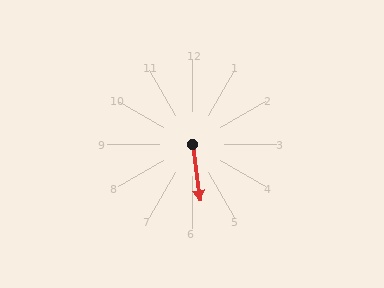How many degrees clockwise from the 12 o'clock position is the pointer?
Approximately 172 degrees.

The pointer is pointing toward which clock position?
Roughly 6 o'clock.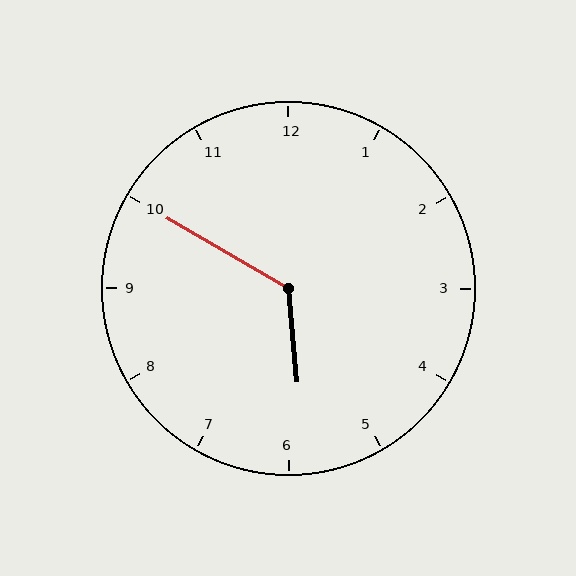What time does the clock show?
5:50.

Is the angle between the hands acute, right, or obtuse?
It is obtuse.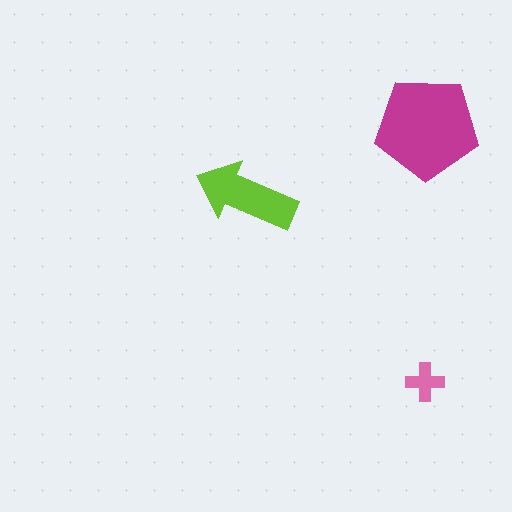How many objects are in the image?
There are 3 objects in the image.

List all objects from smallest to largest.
The pink cross, the lime arrow, the magenta pentagon.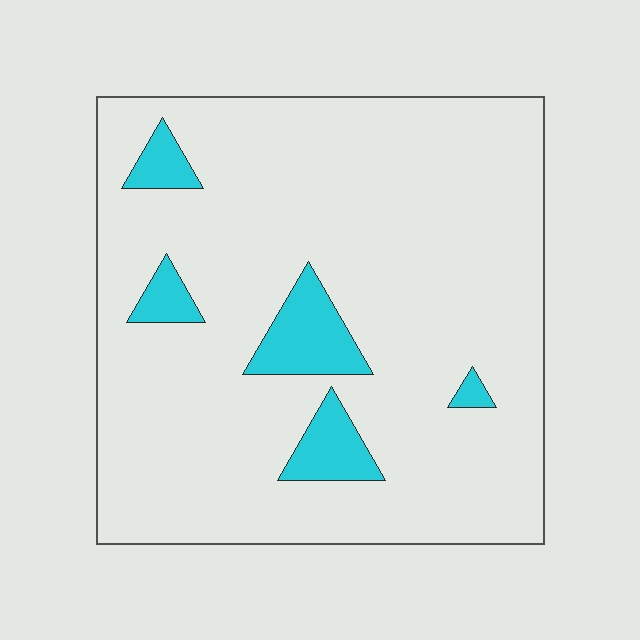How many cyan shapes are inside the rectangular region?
5.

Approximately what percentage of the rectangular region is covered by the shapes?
Approximately 10%.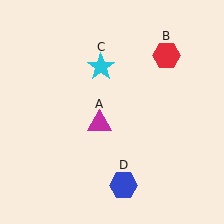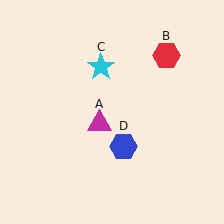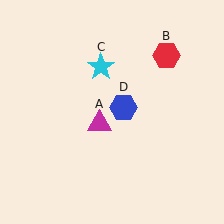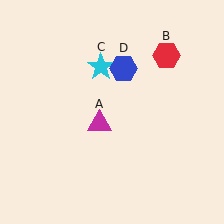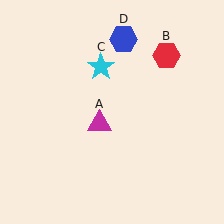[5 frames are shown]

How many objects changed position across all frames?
1 object changed position: blue hexagon (object D).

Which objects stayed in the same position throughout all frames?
Magenta triangle (object A) and red hexagon (object B) and cyan star (object C) remained stationary.